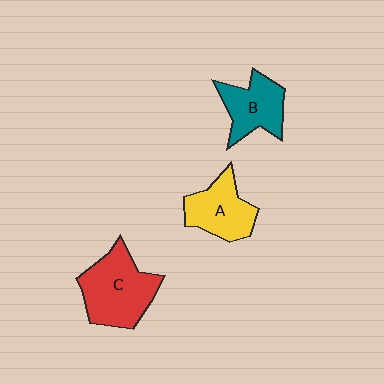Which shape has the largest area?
Shape C (red).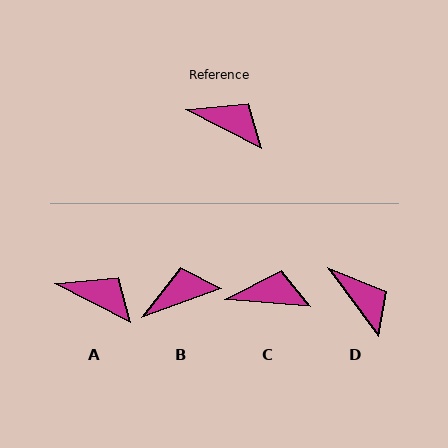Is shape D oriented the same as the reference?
No, it is off by about 26 degrees.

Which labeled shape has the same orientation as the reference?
A.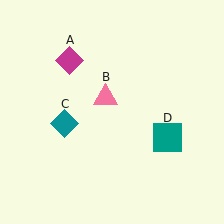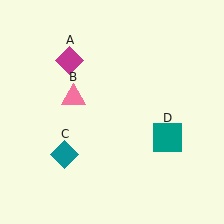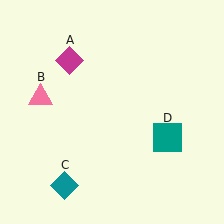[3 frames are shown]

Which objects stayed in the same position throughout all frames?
Magenta diamond (object A) and teal square (object D) remained stationary.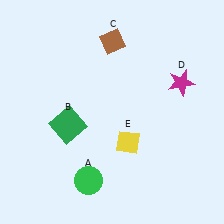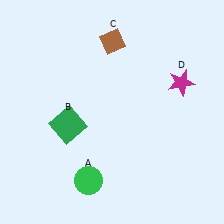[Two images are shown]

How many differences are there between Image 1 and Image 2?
There is 1 difference between the two images.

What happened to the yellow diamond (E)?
The yellow diamond (E) was removed in Image 2. It was in the bottom-right area of Image 1.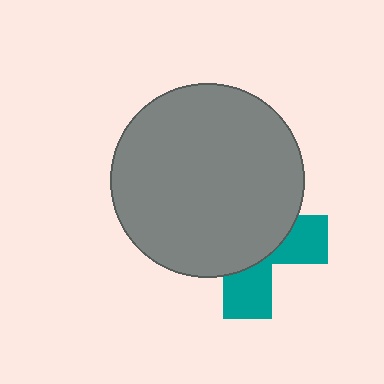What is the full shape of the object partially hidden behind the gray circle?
The partially hidden object is a teal cross.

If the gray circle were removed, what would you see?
You would see the complete teal cross.